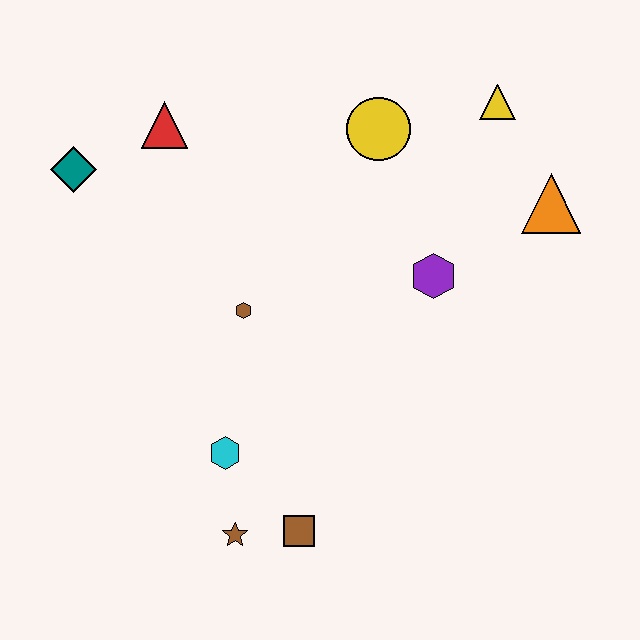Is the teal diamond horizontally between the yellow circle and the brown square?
No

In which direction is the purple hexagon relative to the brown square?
The purple hexagon is above the brown square.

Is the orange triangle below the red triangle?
Yes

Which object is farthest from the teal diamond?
The orange triangle is farthest from the teal diamond.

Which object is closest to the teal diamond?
The red triangle is closest to the teal diamond.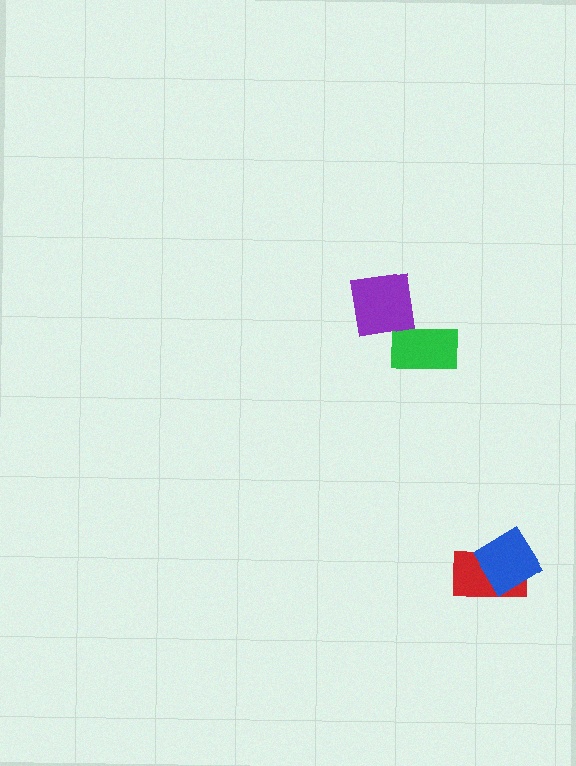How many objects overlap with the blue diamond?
1 object overlaps with the blue diamond.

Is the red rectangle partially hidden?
Yes, it is partially covered by another shape.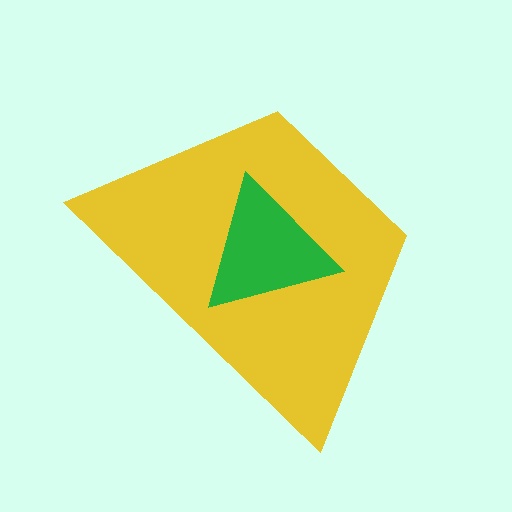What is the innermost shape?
The green triangle.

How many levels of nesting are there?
2.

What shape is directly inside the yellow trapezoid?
The green triangle.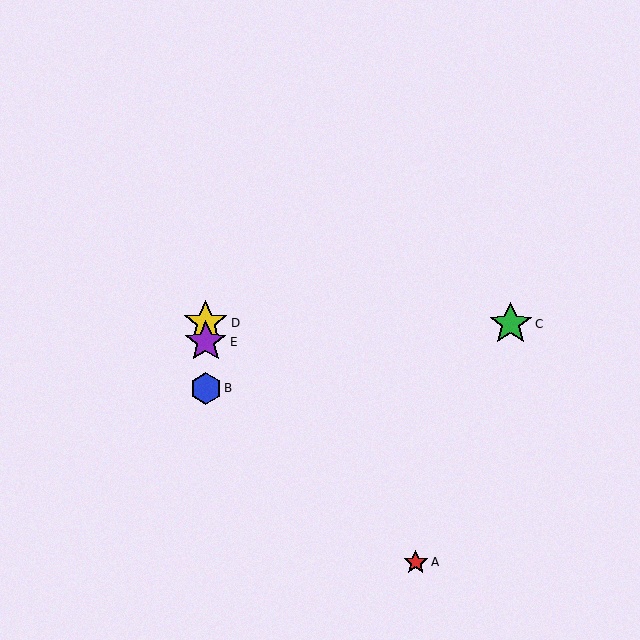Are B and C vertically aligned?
No, B is at x≈206 and C is at x≈511.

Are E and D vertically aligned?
Yes, both are at x≈206.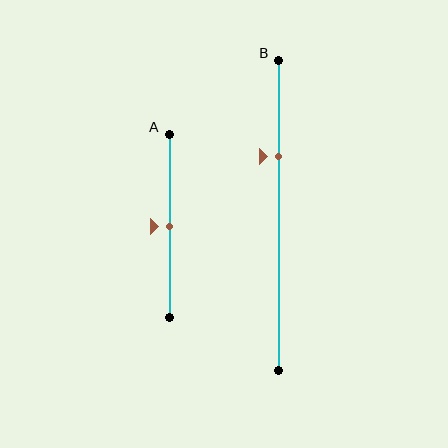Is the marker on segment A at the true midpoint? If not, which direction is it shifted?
Yes, the marker on segment A is at the true midpoint.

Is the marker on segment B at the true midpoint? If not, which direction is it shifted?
No, the marker on segment B is shifted upward by about 19% of the segment length.